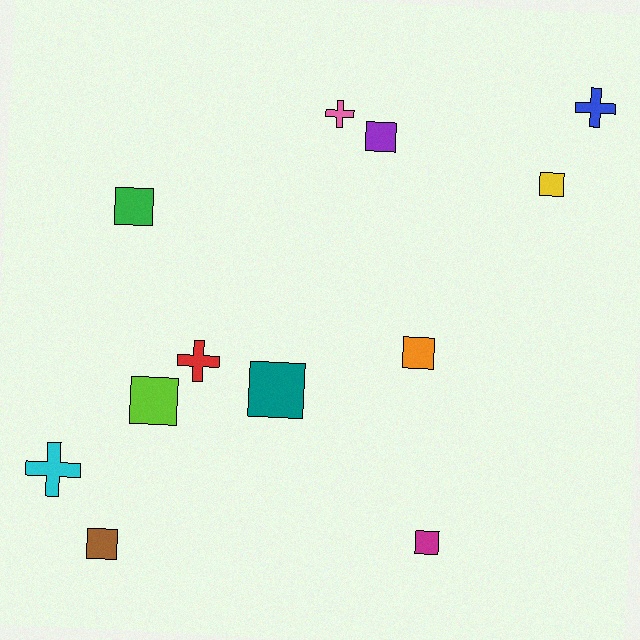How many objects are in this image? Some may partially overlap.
There are 12 objects.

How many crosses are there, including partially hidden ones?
There are 4 crosses.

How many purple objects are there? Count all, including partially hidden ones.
There is 1 purple object.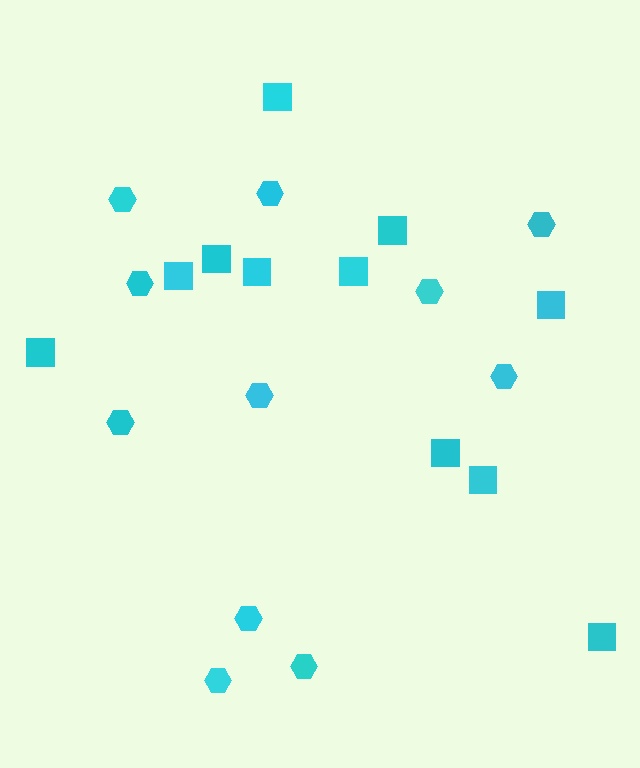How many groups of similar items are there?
There are 2 groups: one group of hexagons (11) and one group of squares (11).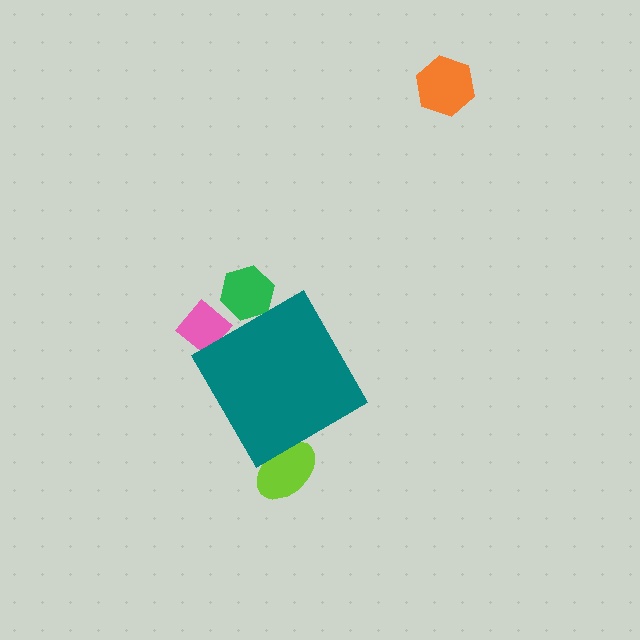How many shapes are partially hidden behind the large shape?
3 shapes are partially hidden.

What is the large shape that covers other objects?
A teal diamond.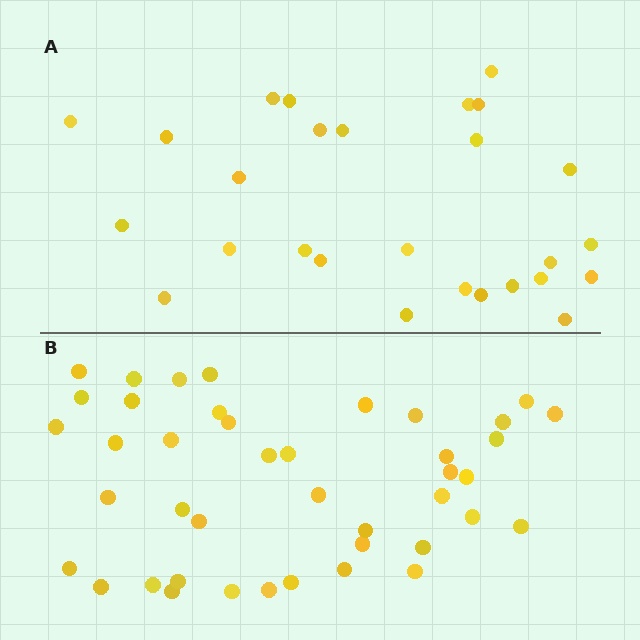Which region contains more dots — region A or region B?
Region B (the bottom region) has more dots.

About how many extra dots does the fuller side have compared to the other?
Region B has approximately 15 more dots than region A.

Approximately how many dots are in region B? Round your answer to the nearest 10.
About 40 dots. (The exact count is 42, which rounds to 40.)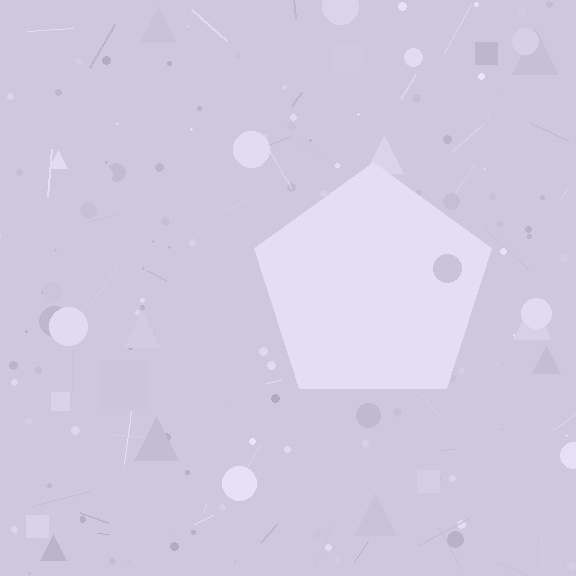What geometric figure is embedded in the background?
A pentagon is embedded in the background.